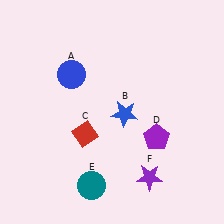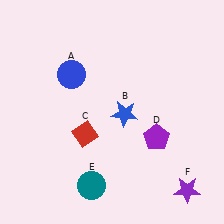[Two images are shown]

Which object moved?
The purple star (F) moved right.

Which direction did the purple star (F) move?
The purple star (F) moved right.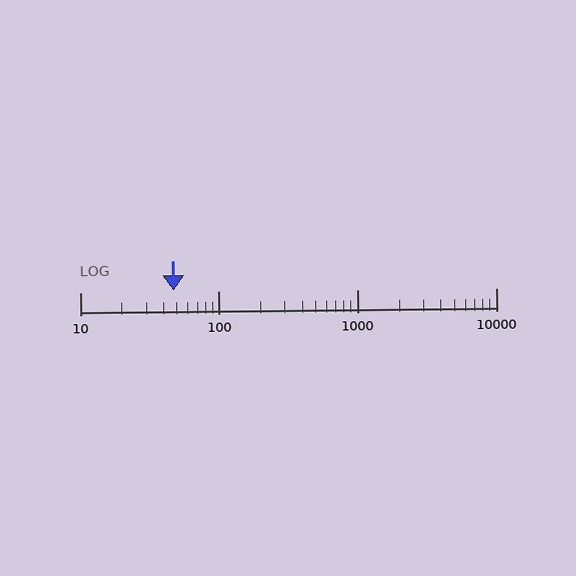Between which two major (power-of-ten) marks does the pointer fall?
The pointer is between 10 and 100.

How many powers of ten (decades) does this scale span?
The scale spans 3 decades, from 10 to 10000.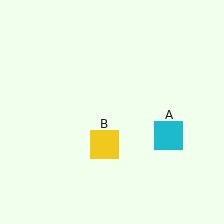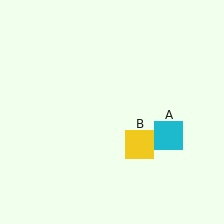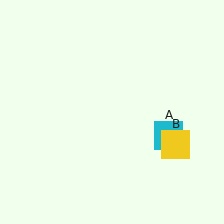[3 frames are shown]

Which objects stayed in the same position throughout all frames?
Cyan square (object A) remained stationary.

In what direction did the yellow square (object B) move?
The yellow square (object B) moved right.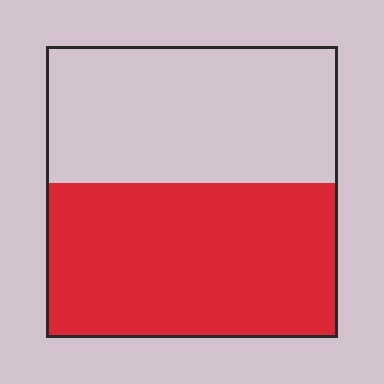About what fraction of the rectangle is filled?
About one half (1/2).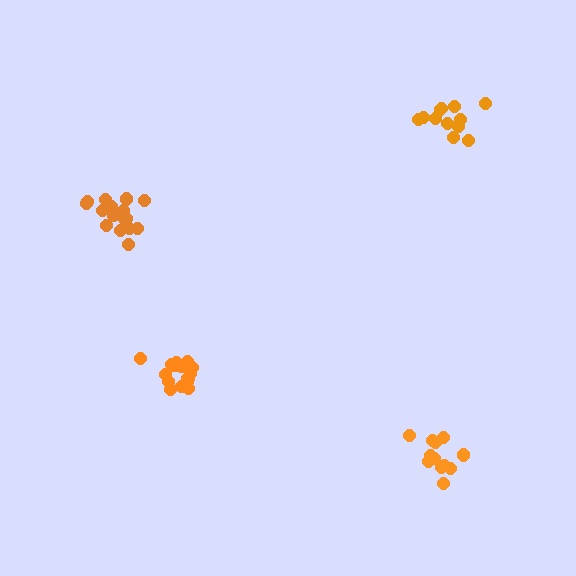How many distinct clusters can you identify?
There are 4 distinct clusters.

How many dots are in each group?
Group 1: 12 dots, Group 2: 17 dots, Group 3: 12 dots, Group 4: 17 dots (58 total).